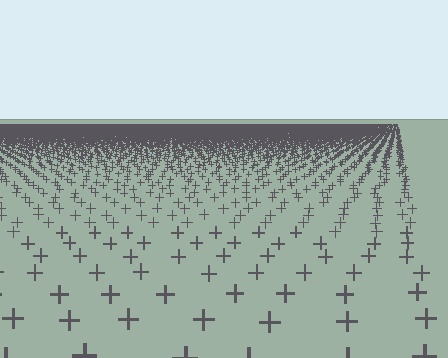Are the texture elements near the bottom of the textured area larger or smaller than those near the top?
Larger. Near the bottom, elements are closer to the viewer and appear at a bigger on-screen size.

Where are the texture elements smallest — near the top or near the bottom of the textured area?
Near the top.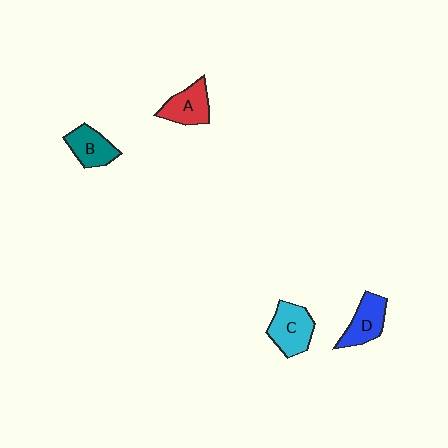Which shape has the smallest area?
Shape B (teal).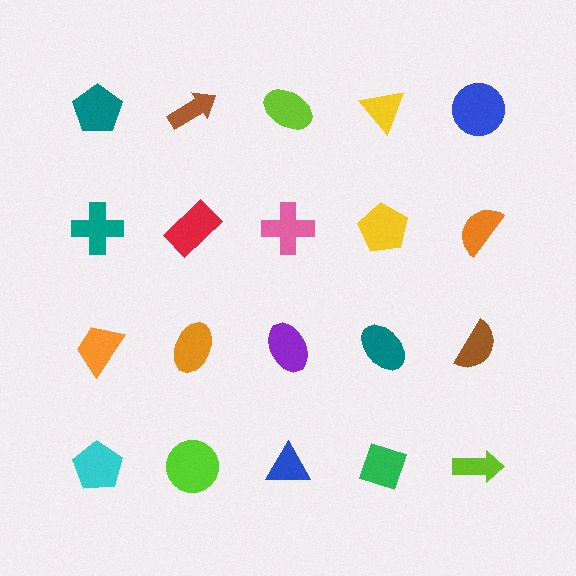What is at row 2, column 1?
A teal cross.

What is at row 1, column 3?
A lime ellipse.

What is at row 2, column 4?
A yellow pentagon.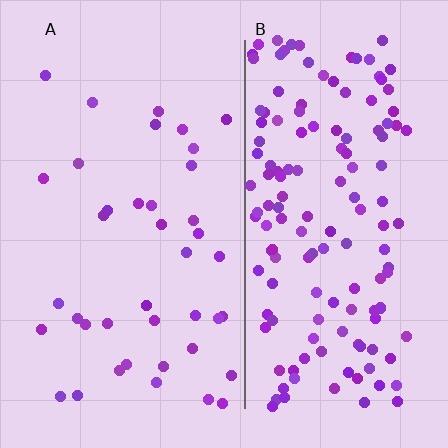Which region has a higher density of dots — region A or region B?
B (the right).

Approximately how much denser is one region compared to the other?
Approximately 3.7× — region B over region A.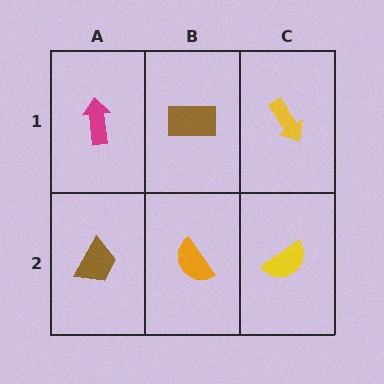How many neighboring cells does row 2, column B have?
3.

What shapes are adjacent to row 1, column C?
A yellow semicircle (row 2, column C), a brown rectangle (row 1, column B).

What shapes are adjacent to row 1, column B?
An orange semicircle (row 2, column B), a magenta arrow (row 1, column A), a yellow arrow (row 1, column C).